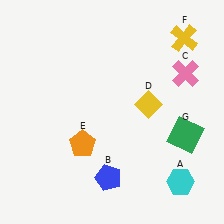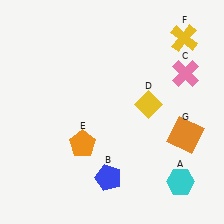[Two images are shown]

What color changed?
The square (G) changed from green in Image 1 to orange in Image 2.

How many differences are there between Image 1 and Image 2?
There is 1 difference between the two images.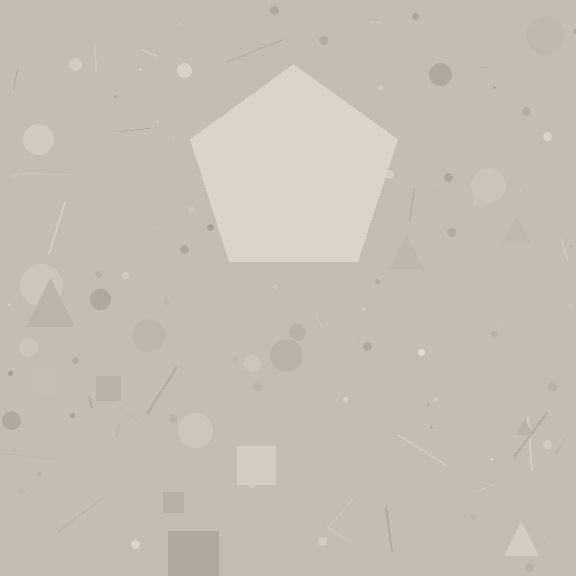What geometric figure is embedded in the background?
A pentagon is embedded in the background.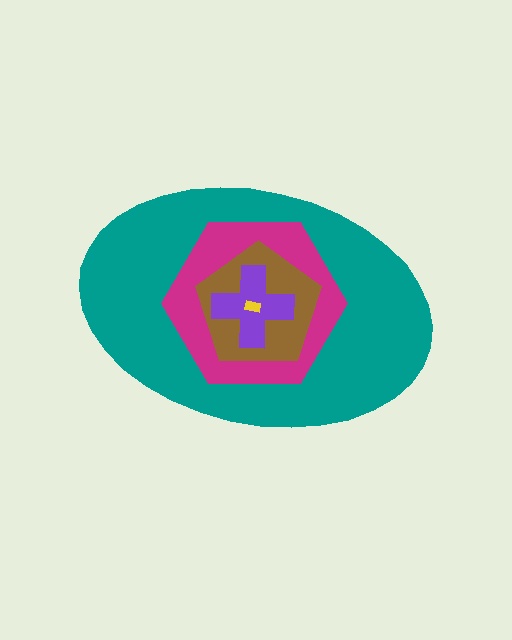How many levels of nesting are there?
5.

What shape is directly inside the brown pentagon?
The purple cross.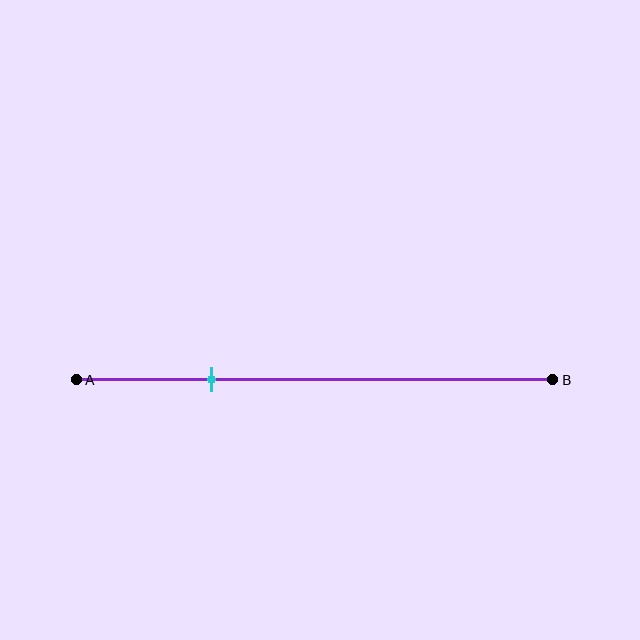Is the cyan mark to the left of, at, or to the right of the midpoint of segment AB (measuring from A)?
The cyan mark is to the left of the midpoint of segment AB.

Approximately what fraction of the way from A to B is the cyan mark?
The cyan mark is approximately 30% of the way from A to B.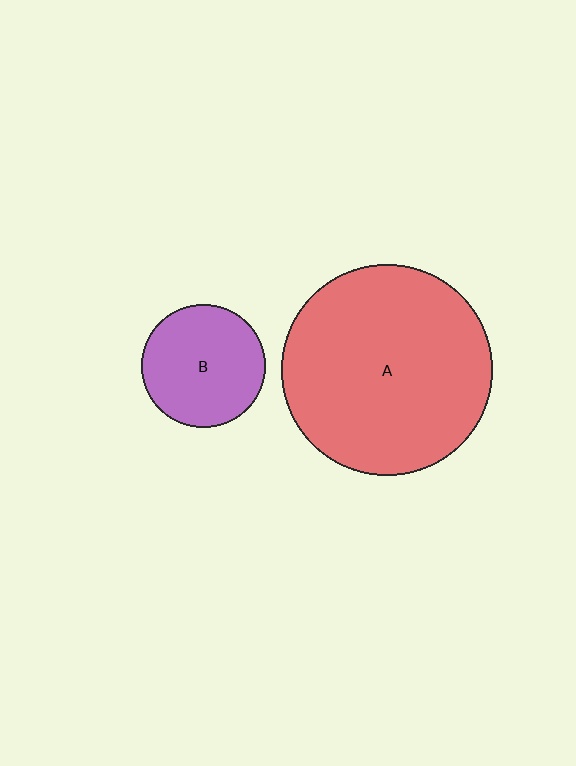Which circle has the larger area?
Circle A (red).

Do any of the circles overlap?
No, none of the circles overlap.